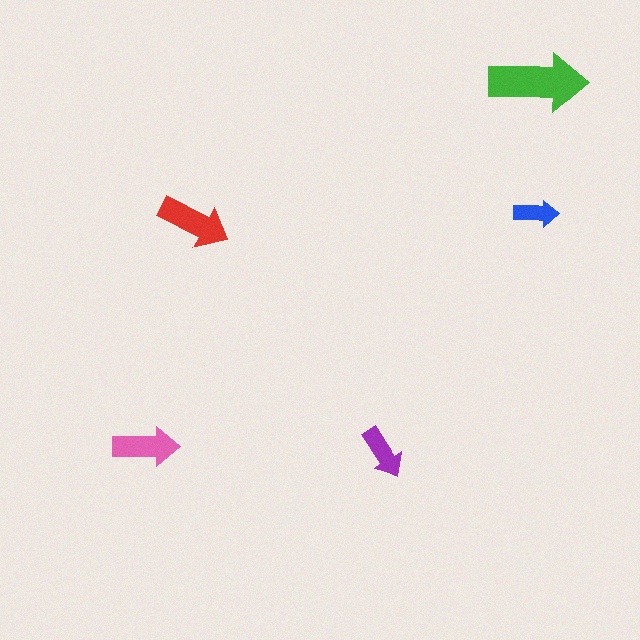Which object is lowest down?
The purple arrow is bottommost.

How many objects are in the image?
There are 5 objects in the image.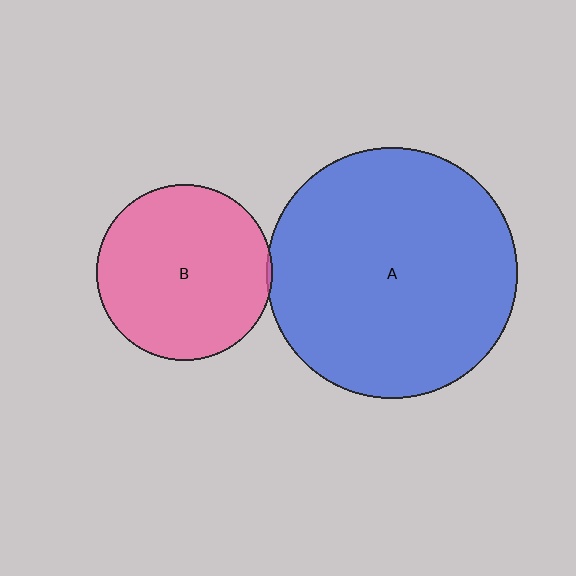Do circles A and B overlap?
Yes.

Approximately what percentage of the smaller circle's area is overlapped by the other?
Approximately 5%.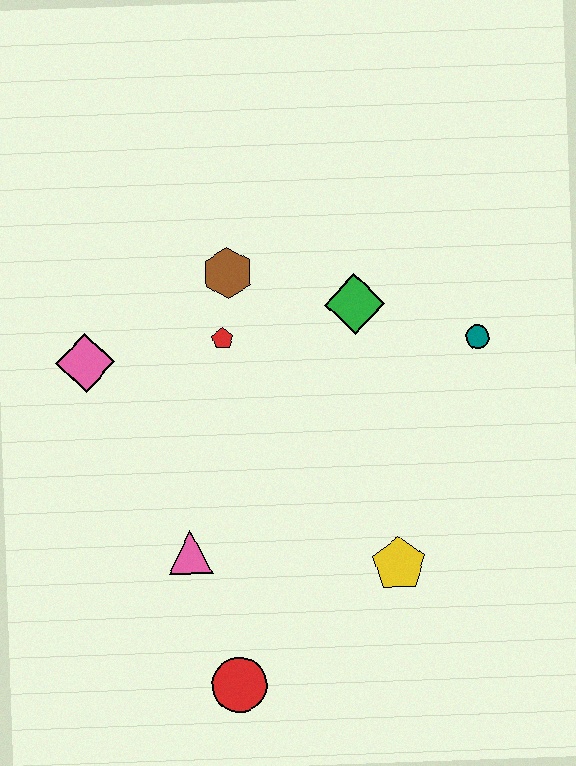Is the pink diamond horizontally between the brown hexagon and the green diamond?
No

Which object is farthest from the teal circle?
The red circle is farthest from the teal circle.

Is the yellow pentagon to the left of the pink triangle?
No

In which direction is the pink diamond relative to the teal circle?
The pink diamond is to the left of the teal circle.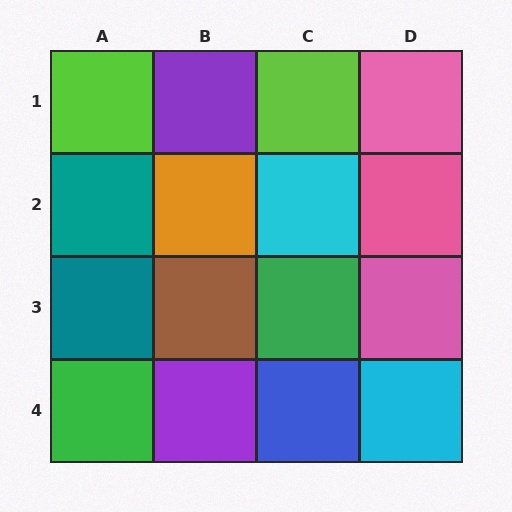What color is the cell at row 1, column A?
Lime.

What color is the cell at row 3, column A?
Teal.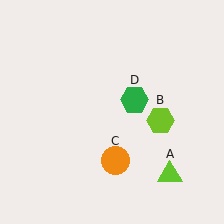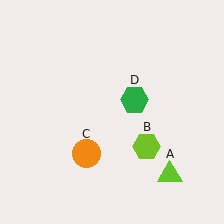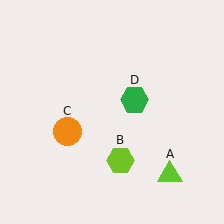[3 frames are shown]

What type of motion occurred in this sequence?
The lime hexagon (object B), orange circle (object C) rotated clockwise around the center of the scene.